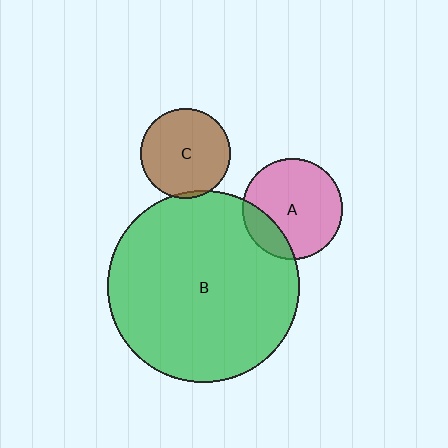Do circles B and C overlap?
Yes.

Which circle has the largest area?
Circle B (green).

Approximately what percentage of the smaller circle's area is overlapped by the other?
Approximately 5%.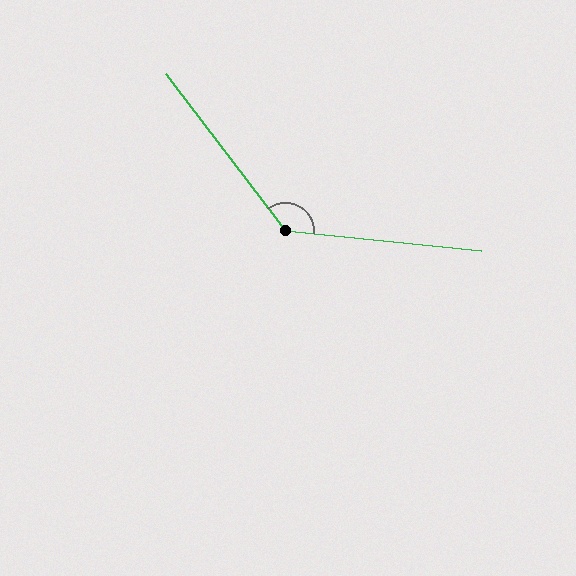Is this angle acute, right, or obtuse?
It is obtuse.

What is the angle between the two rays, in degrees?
Approximately 133 degrees.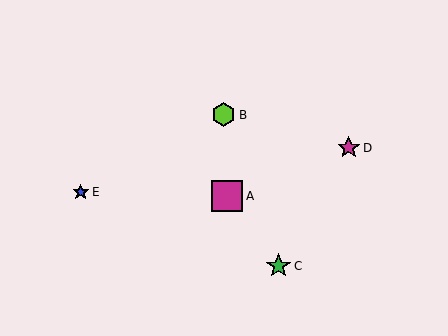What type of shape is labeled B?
Shape B is a lime hexagon.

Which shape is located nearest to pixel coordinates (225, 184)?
The magenta square (labeled A) at (227, 196) is nearest to that location.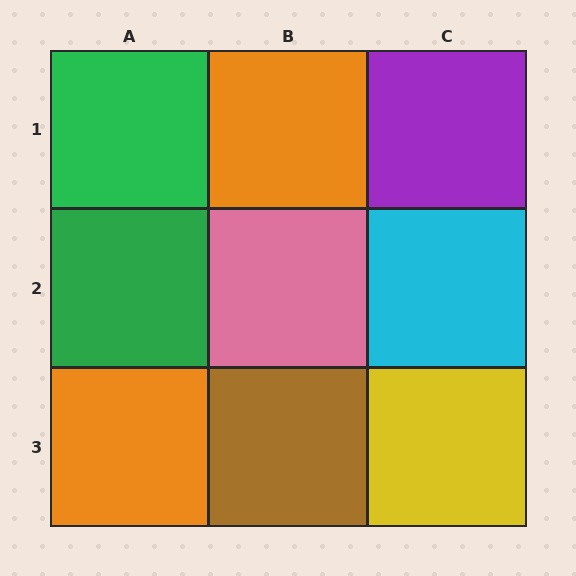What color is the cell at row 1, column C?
Purple.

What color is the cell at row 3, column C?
Yellow.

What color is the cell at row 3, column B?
Brown.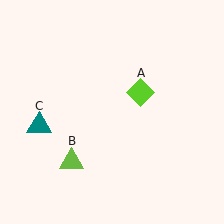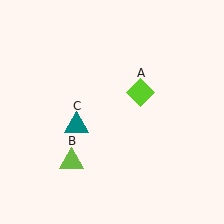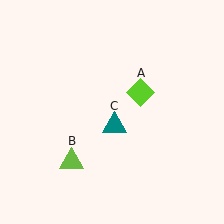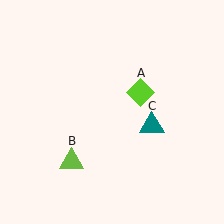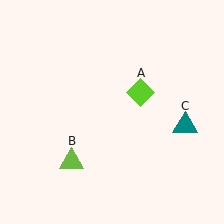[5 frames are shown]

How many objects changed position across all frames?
1 object changed position: teal triangle (object C).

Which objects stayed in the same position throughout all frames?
Lime diamond (object A) and lime triangle (object B) remained stationary.